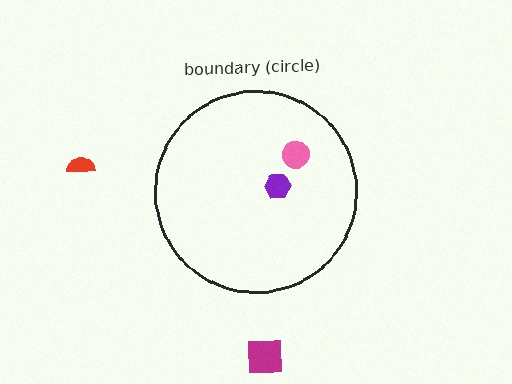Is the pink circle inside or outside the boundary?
Inside.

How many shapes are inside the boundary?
2 inside, 2 outside.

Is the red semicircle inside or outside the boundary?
Outside.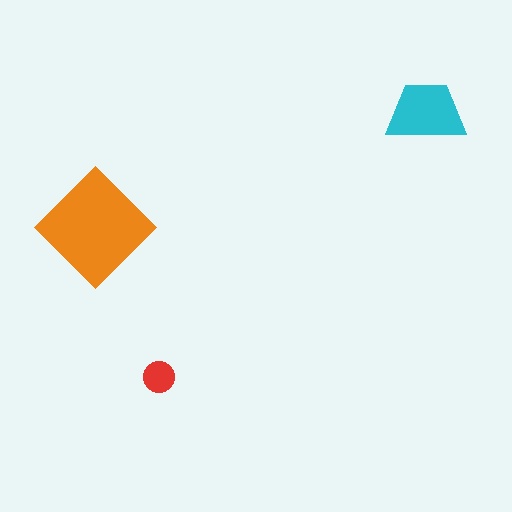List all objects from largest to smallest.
The orange diamond, the cyan trapezoid, the red circle.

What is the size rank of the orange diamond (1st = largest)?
1st.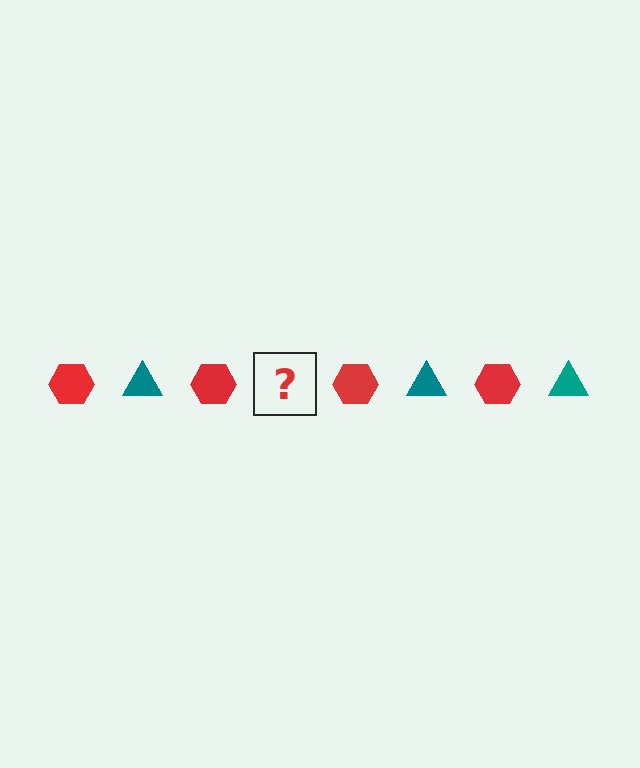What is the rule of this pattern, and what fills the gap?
The rule is that the pattern alternates between red hexagon and teal triangle. The gap should be filled with a teal triangle.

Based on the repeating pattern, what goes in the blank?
The blank should be a teal triangle.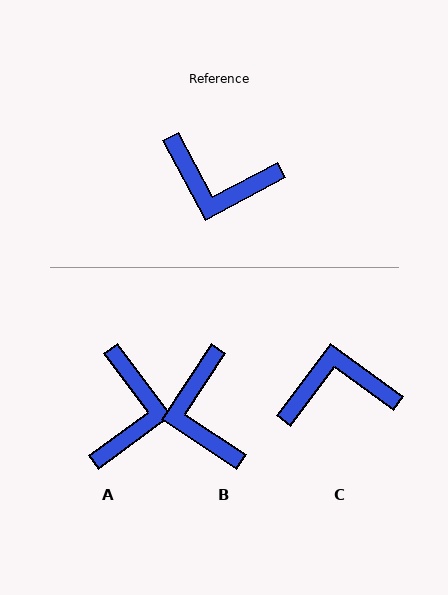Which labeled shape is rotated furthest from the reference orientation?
C, about 155 degrees away.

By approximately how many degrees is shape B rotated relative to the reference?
Approximately 61 degrees clockwise.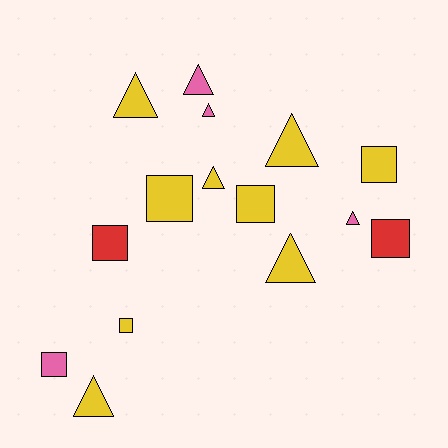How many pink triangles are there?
There are 3 pink triangles.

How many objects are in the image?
There are 15 objects.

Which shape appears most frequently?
Triangle, with 8 objects.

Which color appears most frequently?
Yellow, with 9 objects.